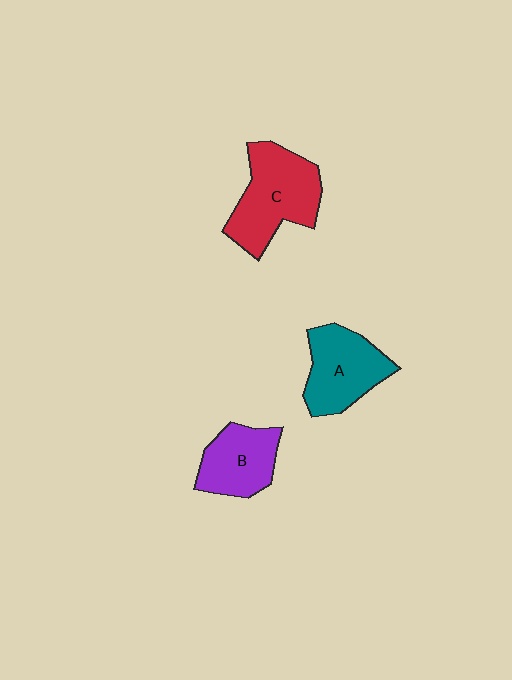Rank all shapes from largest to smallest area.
From largest to smallest: C (red), A (teal), B (purple).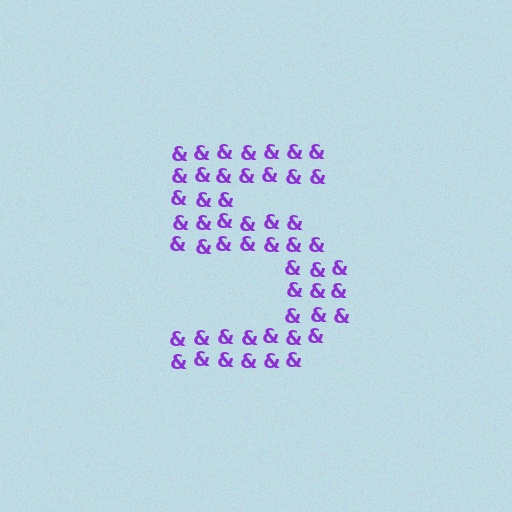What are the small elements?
The small elements are ampersands.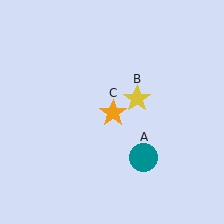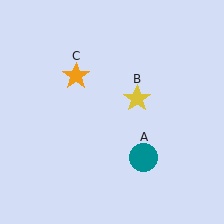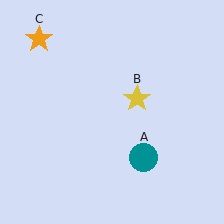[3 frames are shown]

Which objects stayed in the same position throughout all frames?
Teal circle (object A) and yellow star (object B) remained stationary.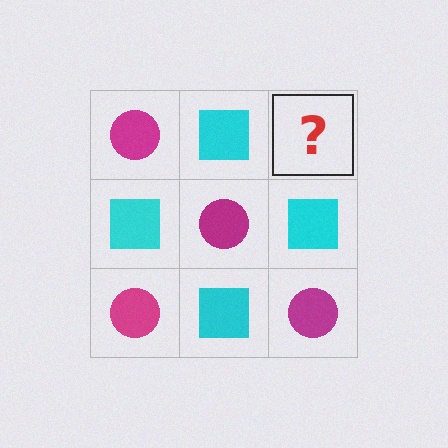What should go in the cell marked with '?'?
The missing cell should contain a magenta circle.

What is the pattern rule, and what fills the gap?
The rule is that it alternates magenta circle and cyan square in a checkerboard pattern. The gap should be filled with a magenta circle.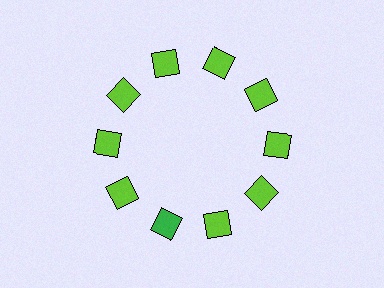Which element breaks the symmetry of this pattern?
The green square at roughly the 7 o'clock position breaks the symmetry. All other shapes are lime squares.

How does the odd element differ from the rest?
It has a different color: green instead of lime.